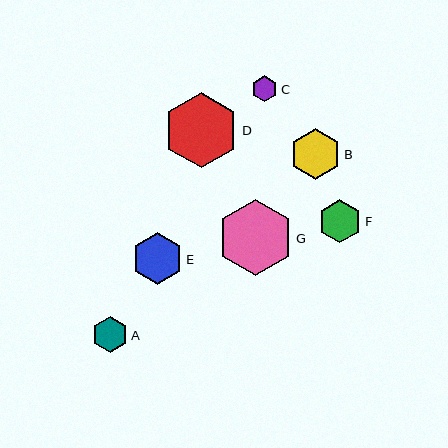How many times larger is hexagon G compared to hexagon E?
Hexagon G is approximately 1.5 times the size of hexagon E.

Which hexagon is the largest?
Hexagon G is the largest with a size of approximately 76 pixels.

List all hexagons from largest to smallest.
From largest to smallest: G, D, E, B, F, A, C.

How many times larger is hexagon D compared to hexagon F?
Hexagon D is approximately 1.7 times the size of hexagon F.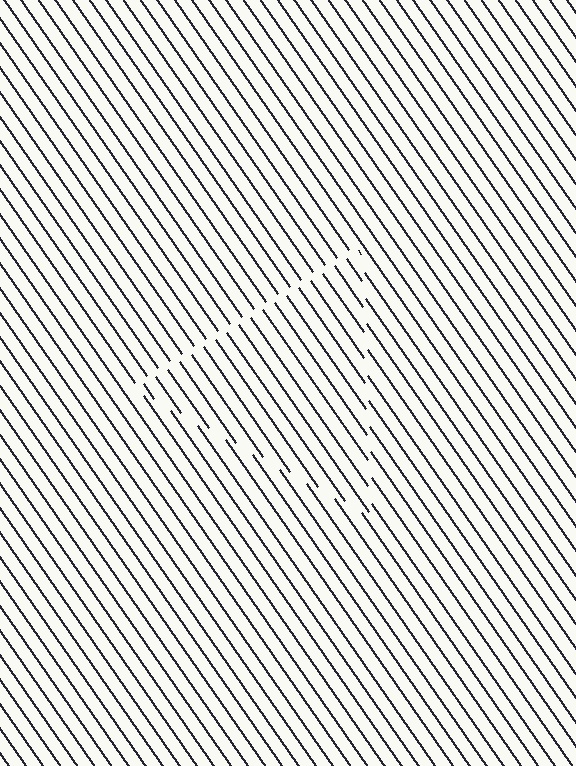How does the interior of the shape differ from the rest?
The interior of the shape contains the same grating, shifted by half a period — the contour is defined by the phase discontinuity where line-ends from the inner and outer gratings abut.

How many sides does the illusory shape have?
3 sides — the line-ends trace a triangle.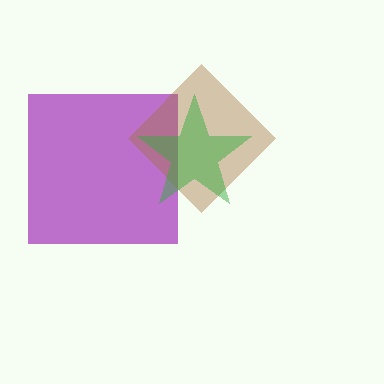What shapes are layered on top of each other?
The layered shapes are: a purple square, a brown diamond, a green star.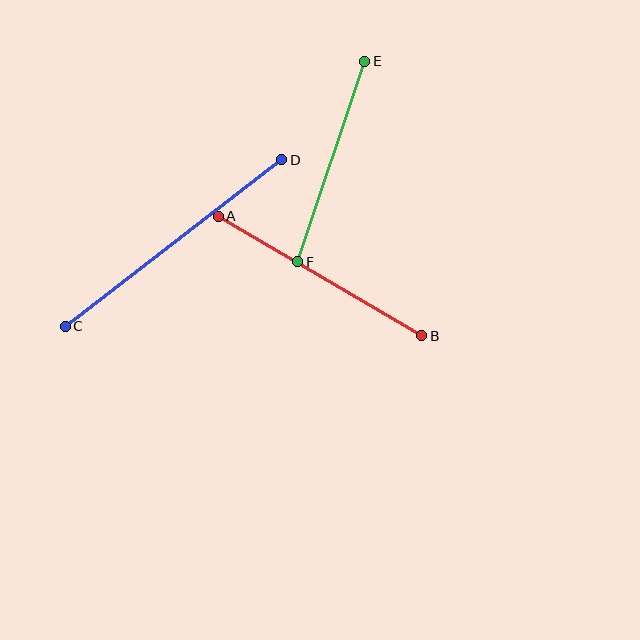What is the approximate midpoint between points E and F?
The midpoint is at approximately (331, 162) pixels.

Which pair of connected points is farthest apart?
Points C and D are farthest apart.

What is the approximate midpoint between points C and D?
The midpoint is at approximately (173, 243) pixels.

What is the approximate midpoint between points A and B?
The midpoint is at approximately (320, 276) pixels.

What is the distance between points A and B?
The distance is approximately 236 pixels.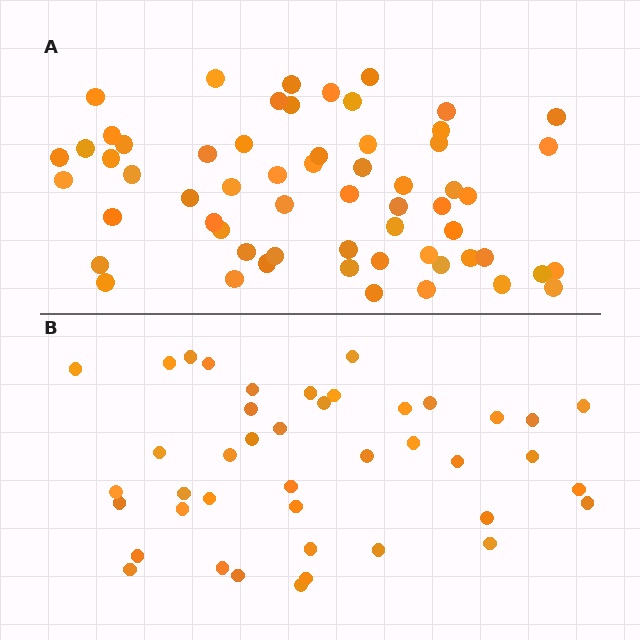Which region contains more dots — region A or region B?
Region A (the top region) has more dots.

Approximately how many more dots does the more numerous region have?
Region A has approximately 20 more dots than region B.